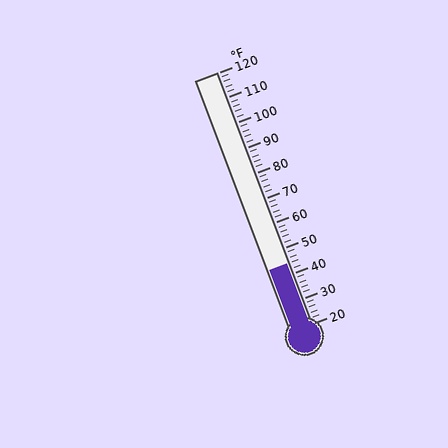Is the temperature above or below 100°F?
The temperature is below 100°F.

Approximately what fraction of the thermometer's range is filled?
The thermometer is filled to approximately 25% of its range.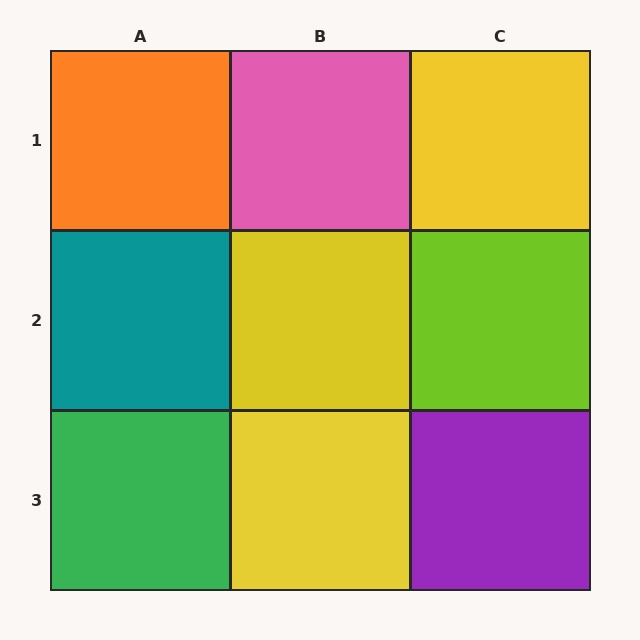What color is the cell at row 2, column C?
Lime.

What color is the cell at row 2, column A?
Teal.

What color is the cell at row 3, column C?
Purple.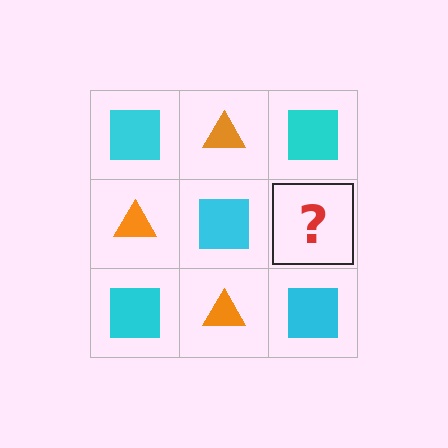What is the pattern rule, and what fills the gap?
The rule is that it alternates cyan square and orange triangle in a checkerboard pattern. The gap should be filled with an orange triangle.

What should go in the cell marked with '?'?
The missing cell should contain an orange triangle.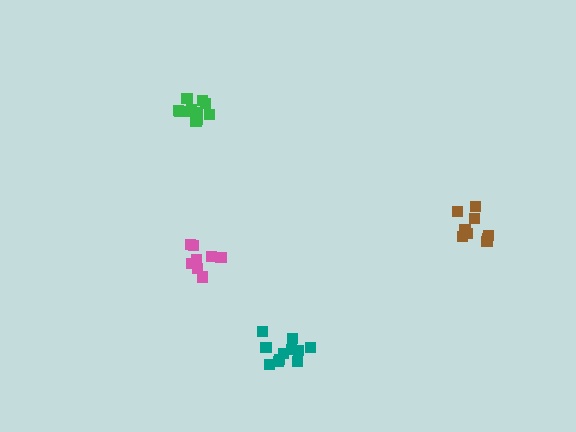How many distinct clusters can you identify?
There are 4 distinct clusters.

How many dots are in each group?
Group 1: 11 dots, Group 2: 11 dots, Group 3: 8 dots, Group 4: 9 dots (39 total).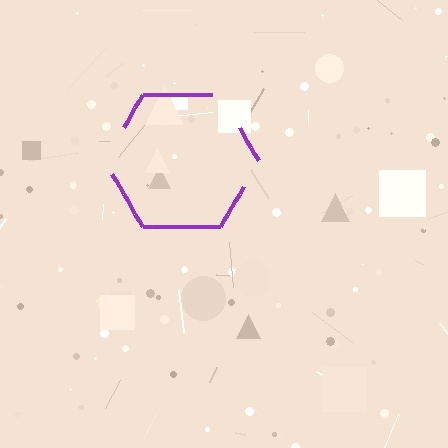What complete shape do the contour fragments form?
The contour fragments form a hexagon.